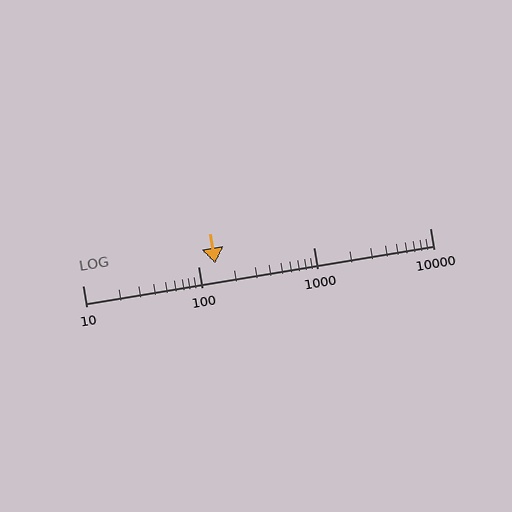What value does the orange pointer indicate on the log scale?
The pointer indicates approximately 140.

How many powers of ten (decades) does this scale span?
The scale spans 3 decades, from 10 to 10000.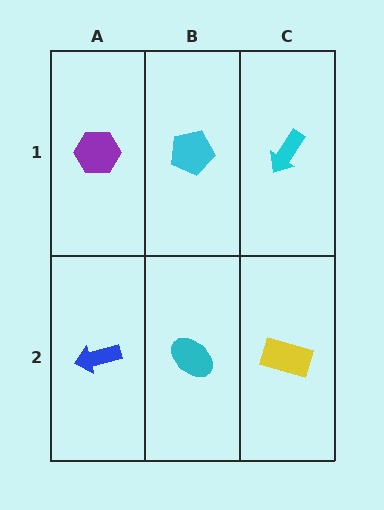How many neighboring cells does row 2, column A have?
2.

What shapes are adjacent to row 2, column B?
A cyan pentagon (row 1, column B), a blue arrow (row 2, column A), a yellow rectangle (row 2, column C).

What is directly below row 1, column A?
A blue arrow.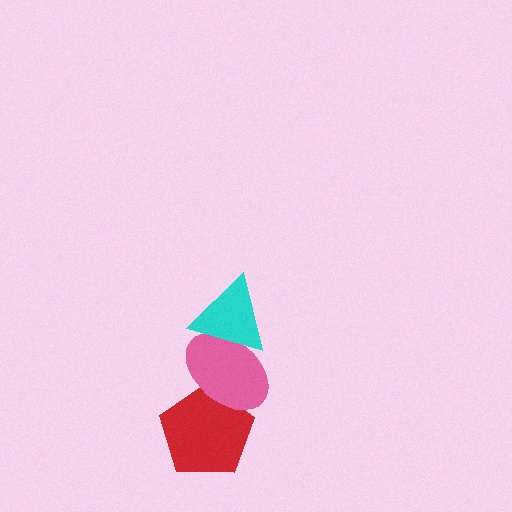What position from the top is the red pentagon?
The red pentagon is 3rd from the top.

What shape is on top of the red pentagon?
The pink ellipse is on top of the red pentagon.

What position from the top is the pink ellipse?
The pink ellipse is 2nd from the top.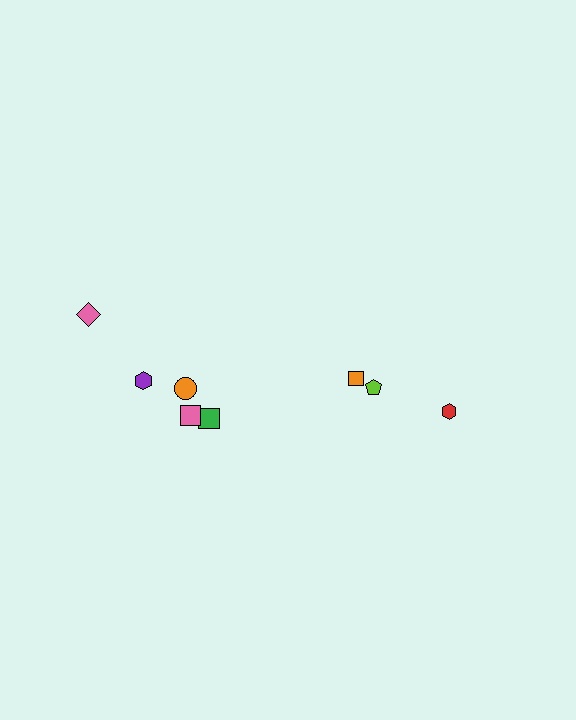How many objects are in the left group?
There are 5 objects.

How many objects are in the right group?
There are 3 objects.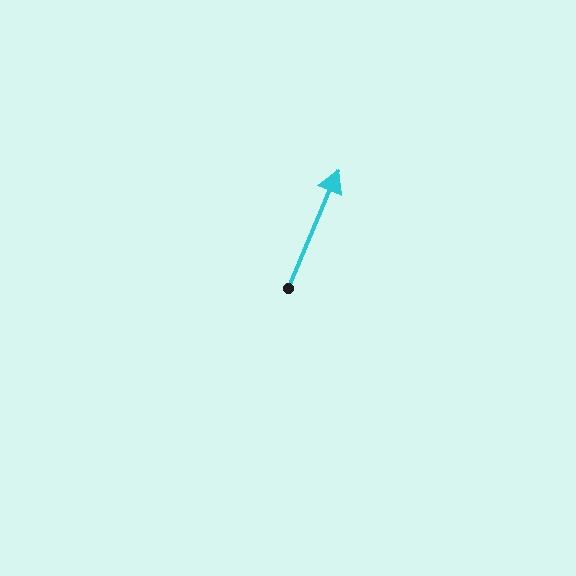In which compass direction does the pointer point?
Northeast.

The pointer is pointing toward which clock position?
Roughly 1 o'clock.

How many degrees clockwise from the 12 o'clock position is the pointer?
Approximately 23 degrees.